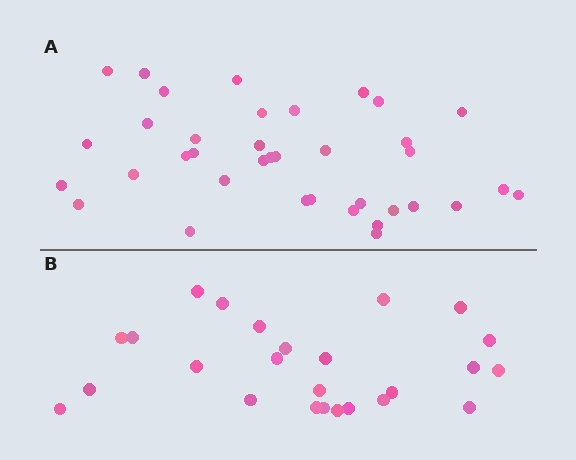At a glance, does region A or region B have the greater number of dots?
Region A (the top region) has more dots.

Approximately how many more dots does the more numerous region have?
Region A has roughly 12 or so more dots than region B.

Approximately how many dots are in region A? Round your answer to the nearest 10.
About 40 dots. (The exact count is 37, which rounds to 40.)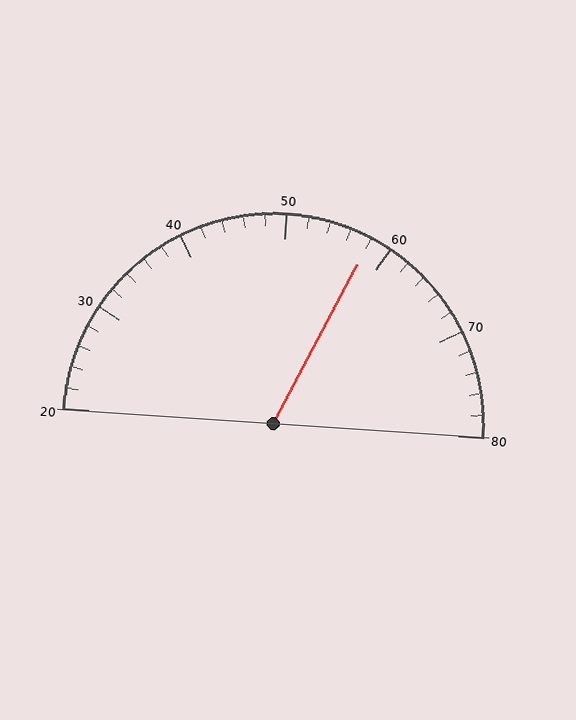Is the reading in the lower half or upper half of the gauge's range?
The reading is in the upper half of the range (20 to 80).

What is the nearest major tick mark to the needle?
The nearest major tick mark is 60.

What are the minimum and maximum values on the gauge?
The gauge ranges from 20 to 80.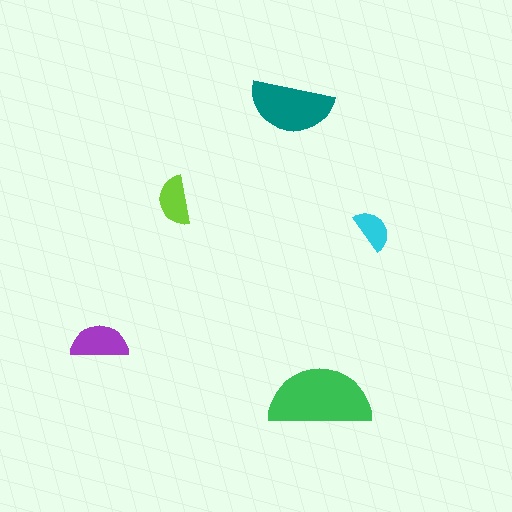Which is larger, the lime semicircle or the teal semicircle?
The teal one.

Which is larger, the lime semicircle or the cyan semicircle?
The lime one.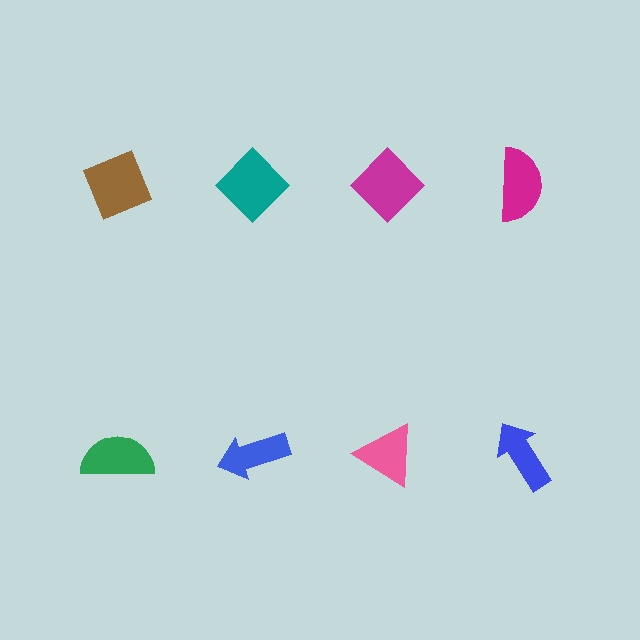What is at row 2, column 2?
A blue arrow.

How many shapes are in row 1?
4 shapes.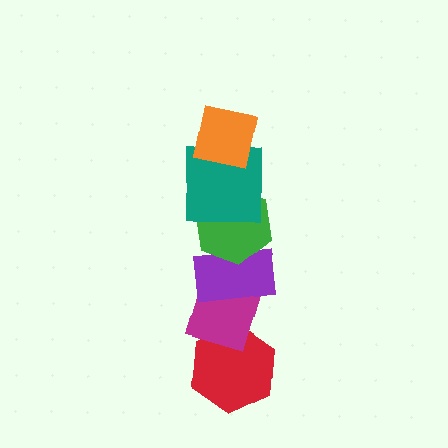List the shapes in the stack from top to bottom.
From top to bottom: the orange square, the teal square, the green hexagon, the purple rectangle, the magenta diamond, the red hexagon.